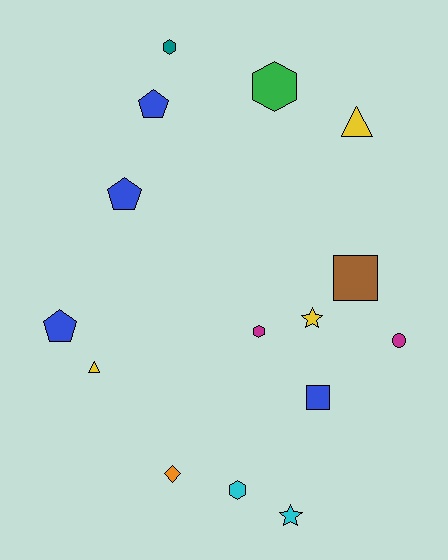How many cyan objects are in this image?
There are 2 cyan objects.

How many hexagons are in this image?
There are 4 hexagons.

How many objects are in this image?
There are 15 objects.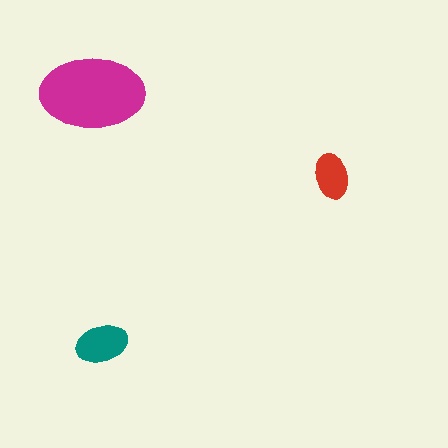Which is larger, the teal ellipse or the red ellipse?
The teal one.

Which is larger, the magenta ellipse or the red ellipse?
The magenta one.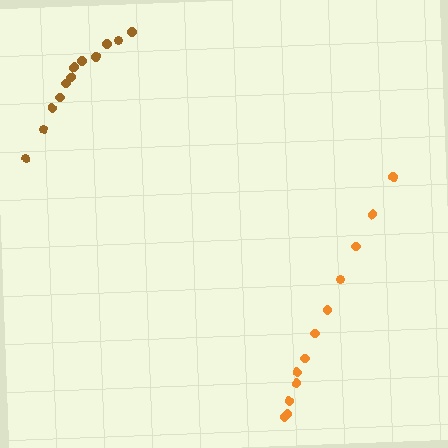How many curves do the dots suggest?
There are 2 distinct paths.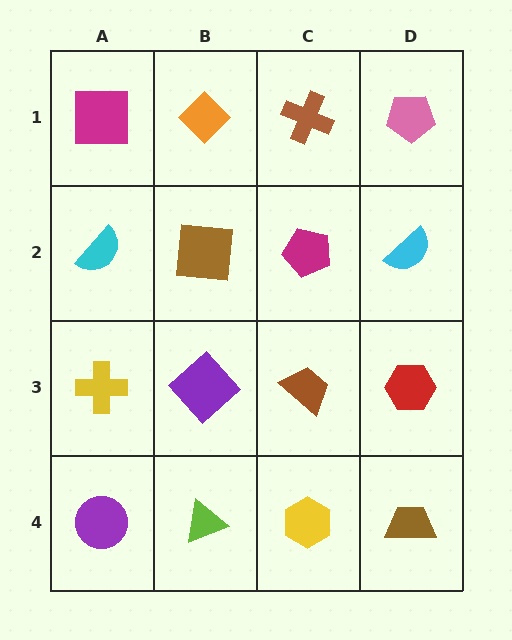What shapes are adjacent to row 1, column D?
A cyan semicircle (row 2, column D), a brown cross (row 1, column C).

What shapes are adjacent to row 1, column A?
A cyan semicircle (row 2, column A), an orange diamond (row 1, column B).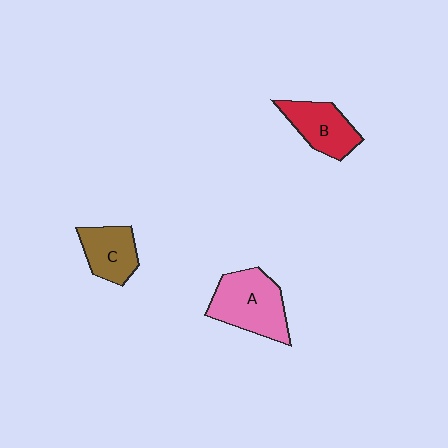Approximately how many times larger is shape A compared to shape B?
Approximately 1.4 times.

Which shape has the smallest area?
Shape C (brown).